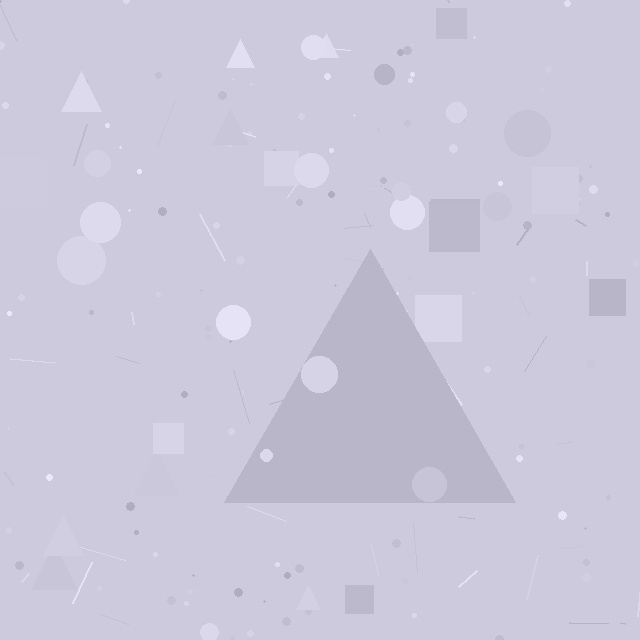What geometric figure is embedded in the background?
A triangle is embedded in the background.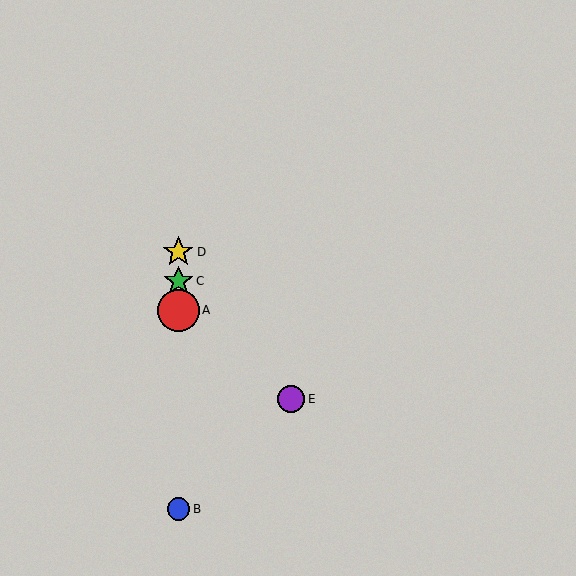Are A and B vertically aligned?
Yes, both are at x≈178.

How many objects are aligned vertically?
4 objects (A, B, C, D) are aligned vertically.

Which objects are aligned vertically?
Objects A, B, C, D are aligned vertically.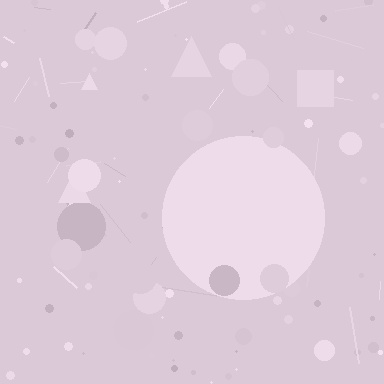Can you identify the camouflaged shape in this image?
The camouflaged shape is a circle.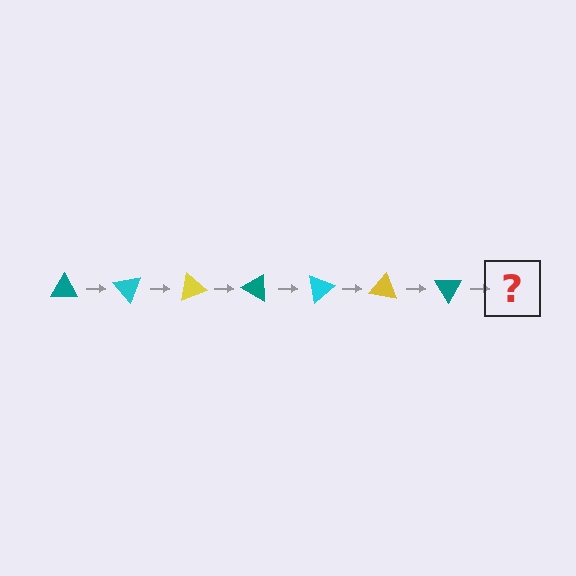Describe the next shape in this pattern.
It should be a cyan triangle, rotated 350 degrees from the start.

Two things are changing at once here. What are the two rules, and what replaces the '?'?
The two rules are that it rotates 50 degrees each step and the color cycles through teal, cyan, and yellow. The '?' should be a cyan triangle, rotated 350 degrees from the start.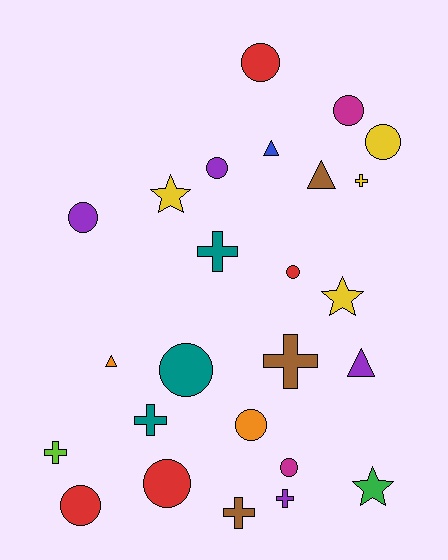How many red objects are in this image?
There are 4 red objects.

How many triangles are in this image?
There are 4 triangles.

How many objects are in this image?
There are 25 objects.